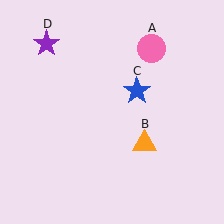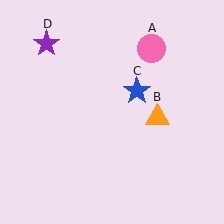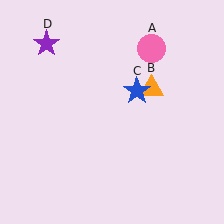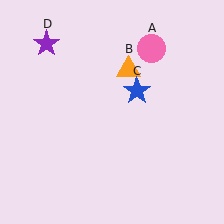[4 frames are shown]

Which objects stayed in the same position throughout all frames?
Pink circle (object A) and blue star (object C) and purple star (object D) remained stationary.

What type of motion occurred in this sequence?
The orange triangle (object B) rotated counterclockwise around the center of the scene.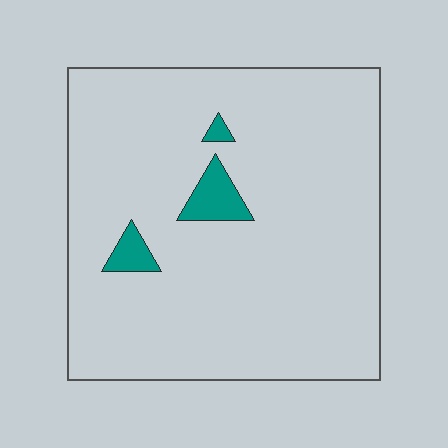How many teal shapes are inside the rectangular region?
3.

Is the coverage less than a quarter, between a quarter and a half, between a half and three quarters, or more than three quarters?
Less than a quarter.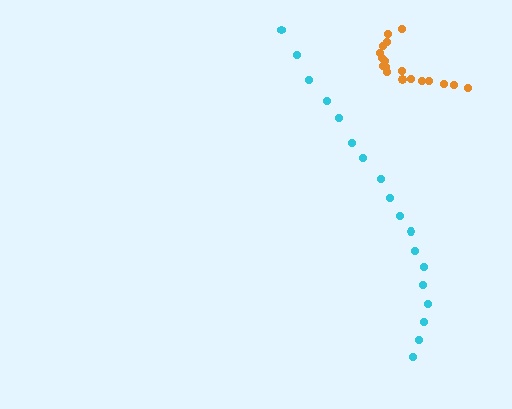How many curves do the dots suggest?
There are 2 distinct paths.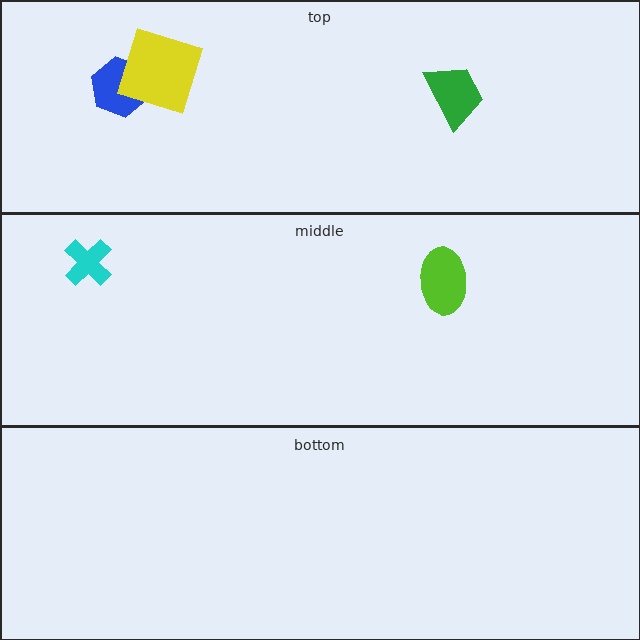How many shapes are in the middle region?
2.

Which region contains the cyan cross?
The middle region.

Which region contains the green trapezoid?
The top region.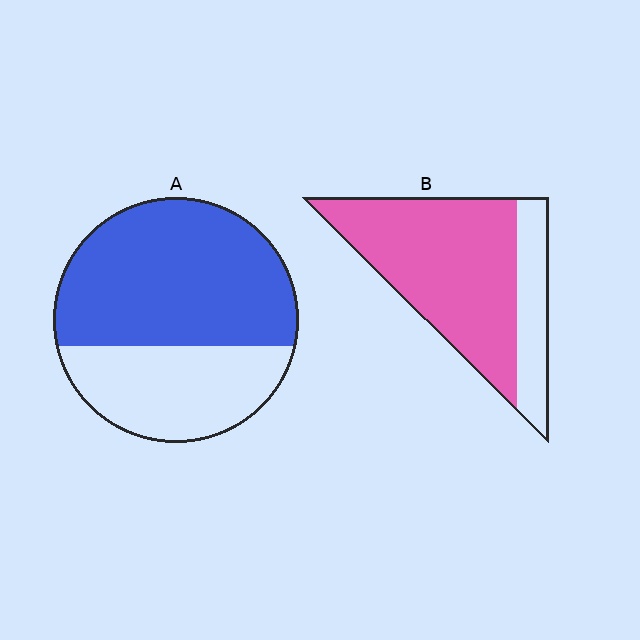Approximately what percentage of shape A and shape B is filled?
A is approximately 65% and B is approximately 75%.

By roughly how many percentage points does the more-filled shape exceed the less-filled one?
By roughly 10 percentage points (B over A).